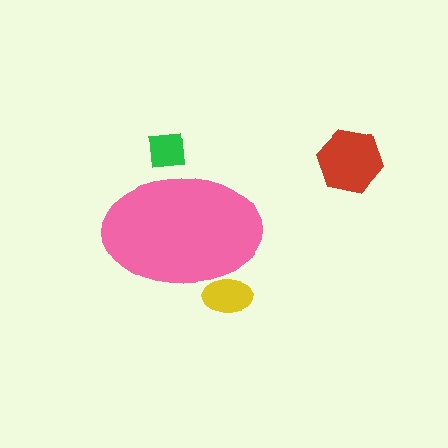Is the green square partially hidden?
Yes, the green square is partially hidden behind the pink ellipse.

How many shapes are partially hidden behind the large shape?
2 shapes are partially hidden.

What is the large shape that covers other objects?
A pink ellipse.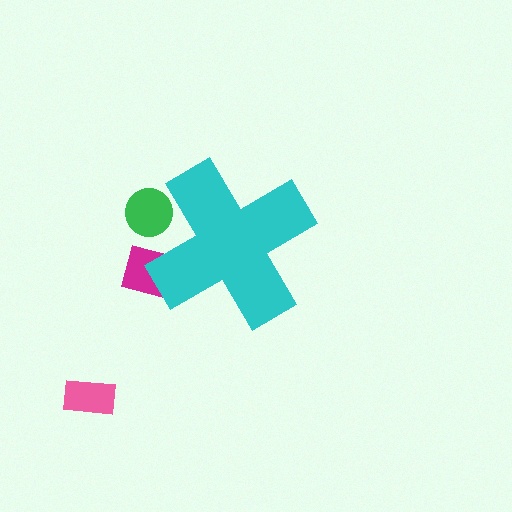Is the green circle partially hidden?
Yes, the green circle is partially hidden behind the cyan cross.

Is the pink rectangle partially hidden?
No, the pink rectangle is fully visible.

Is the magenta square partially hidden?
Yes, the magenta square is partially hidden behind the cyan cross.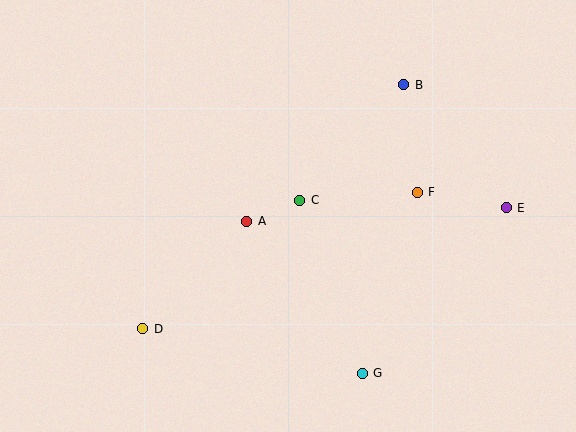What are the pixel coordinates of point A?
Point A is at (247, 221).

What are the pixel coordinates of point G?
Point G is at (362, 373).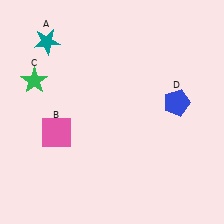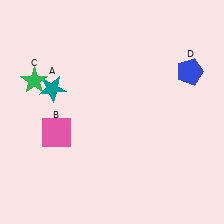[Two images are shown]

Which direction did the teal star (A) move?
The teal star (A) moved down.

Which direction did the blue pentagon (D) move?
The blue pentagon (D) moved up.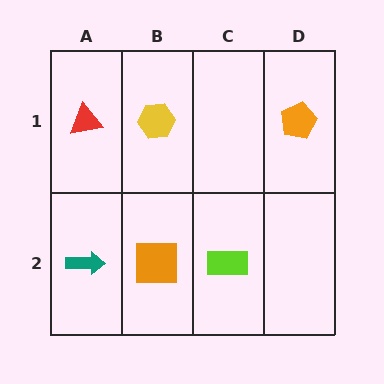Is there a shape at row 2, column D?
No, that cell is empty.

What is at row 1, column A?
A red triangle.